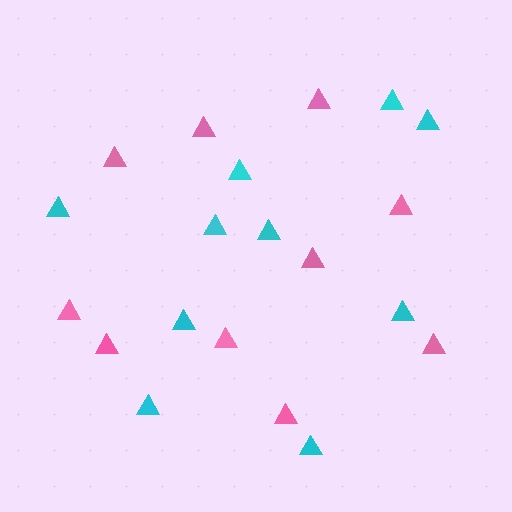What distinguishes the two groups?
There are 2 groups: one group of cyan triangles (10) and one group of pink triangles (10).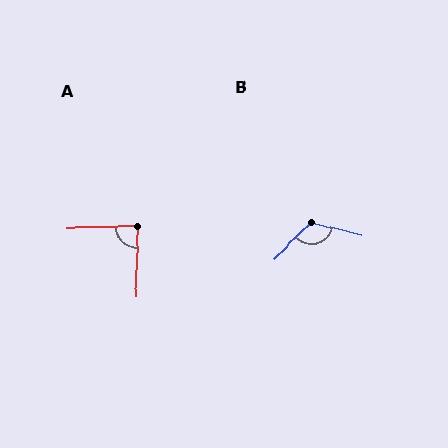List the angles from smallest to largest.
A (87°), B (122°).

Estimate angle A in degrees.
Approximately 87 degrees.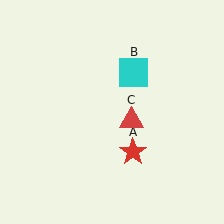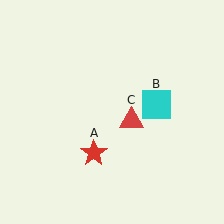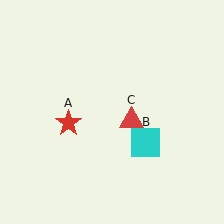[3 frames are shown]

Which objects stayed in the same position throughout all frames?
Red triangle (object C) remained stationary.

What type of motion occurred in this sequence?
The red star (object A), cyan square (object B) rotated clockwise around the center of the scene.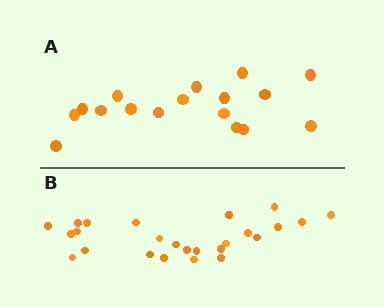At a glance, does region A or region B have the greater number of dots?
Region B (the bottom region) has more dots.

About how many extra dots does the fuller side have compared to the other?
Region B has roughly 8 or so more dots than region A.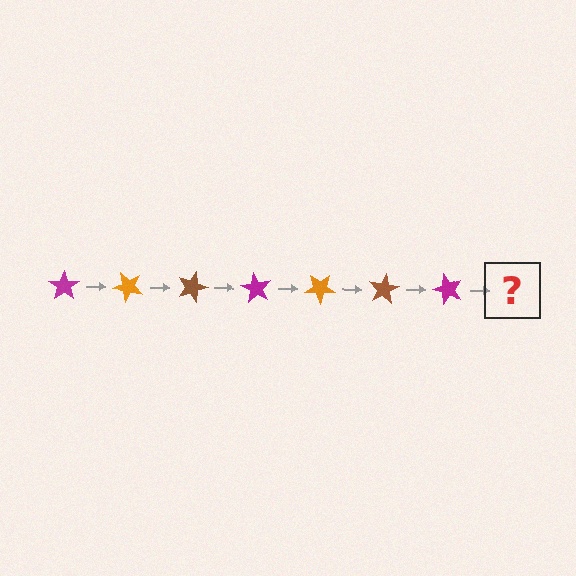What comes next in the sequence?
The next element should be an orange star, rotated 315 degrees from the start.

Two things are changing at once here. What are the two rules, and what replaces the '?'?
The two rules are that it rotates 45 degrees each step and the color cycles through magenta, orange, and brown. The '?' should be an orange star, rotated 315 degrees from the start.